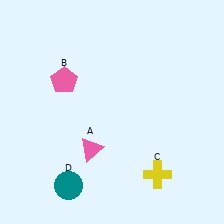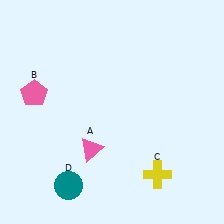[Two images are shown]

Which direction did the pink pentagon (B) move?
The pink pentagon (B) moved left.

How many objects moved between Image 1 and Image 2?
1 object moved between the two images.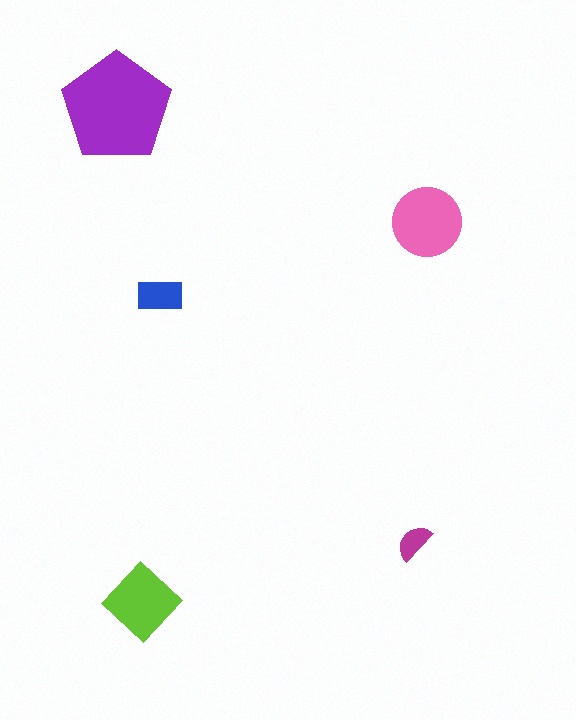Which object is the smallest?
The magenta semicircle.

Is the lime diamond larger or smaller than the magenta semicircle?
Larger.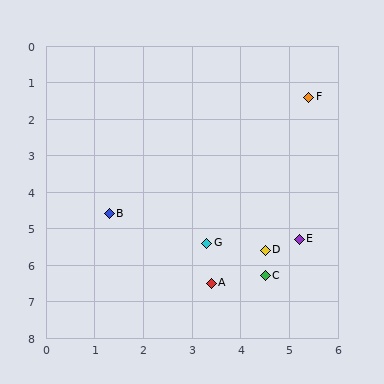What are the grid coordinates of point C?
Point C is at approximately (4.5, 6.3).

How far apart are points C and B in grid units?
Points C and B are about 3.6 grid units apart.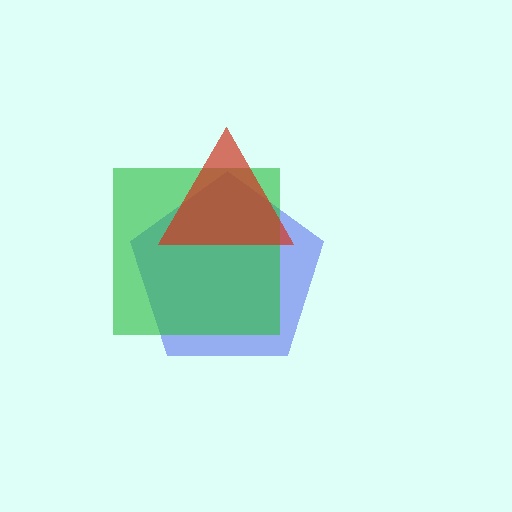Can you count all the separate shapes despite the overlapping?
Yes, there are 3 separate shapes.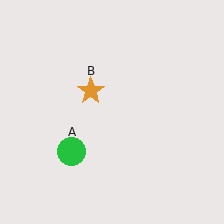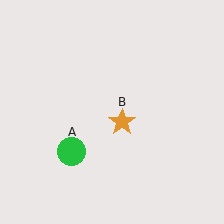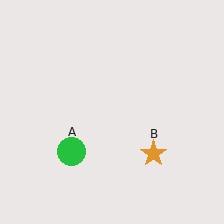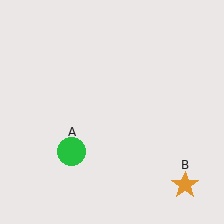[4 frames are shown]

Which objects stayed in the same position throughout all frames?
Green circle (object A) remained stationary.